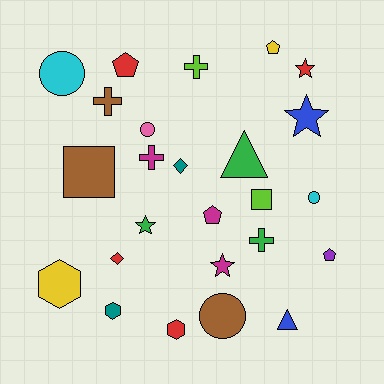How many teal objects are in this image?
There are 2 teal objects.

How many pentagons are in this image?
There are 4 pentagons.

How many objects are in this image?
There are 25 objects.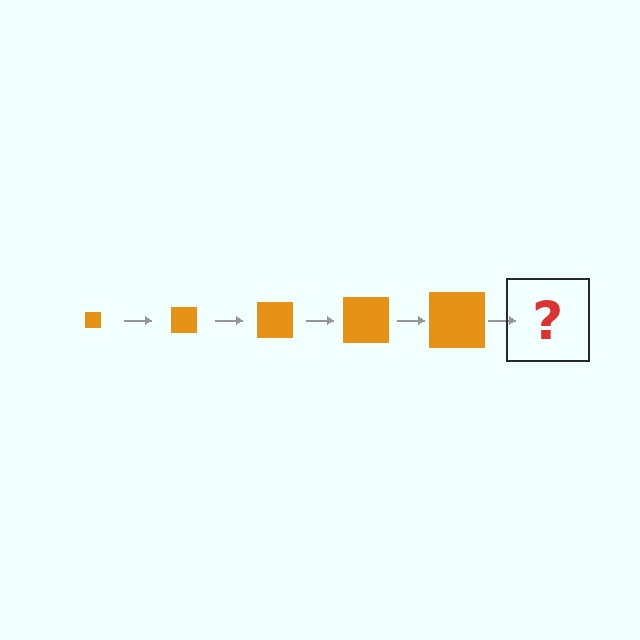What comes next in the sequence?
The next element should be an orange square, larger than the previous one.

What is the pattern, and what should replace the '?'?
The pattern is that the square gets progressively larger each step. The '?' should be an orange square, larger than the previous one.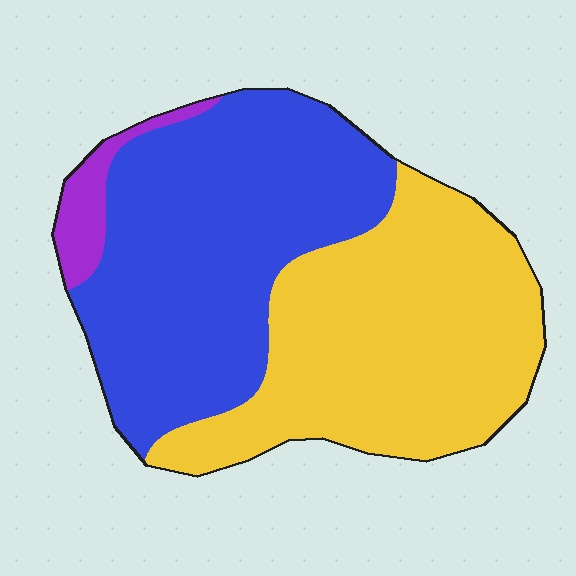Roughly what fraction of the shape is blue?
Blue covers roughly 50% of the shape.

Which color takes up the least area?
Purple, at roughly 5%.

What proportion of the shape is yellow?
Yellow takes up between a third and a half of the shape.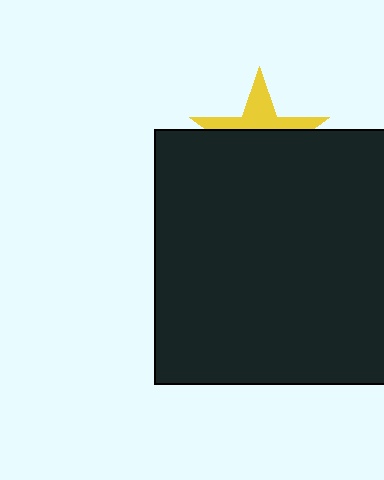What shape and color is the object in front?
The object in front is a black rectangle.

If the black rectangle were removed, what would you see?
You would see the complete yellow star.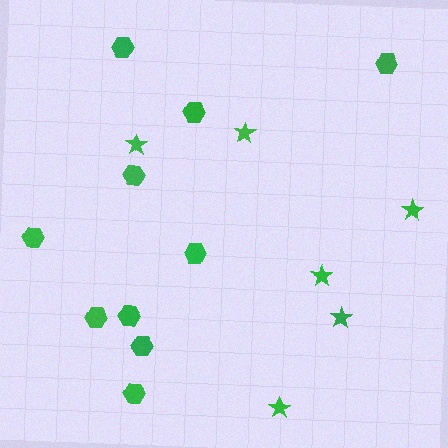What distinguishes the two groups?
There are 2 groups: one group of stars (6) and one group of hexagons (10).